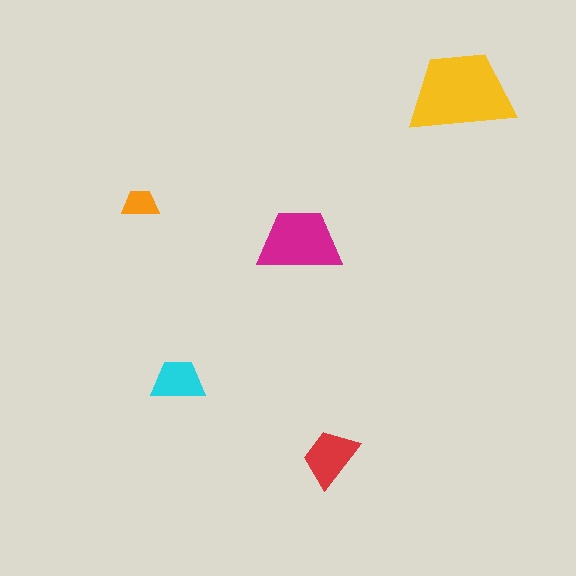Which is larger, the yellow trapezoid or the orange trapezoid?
The yellow one.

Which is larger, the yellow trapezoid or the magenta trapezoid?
The yellow one.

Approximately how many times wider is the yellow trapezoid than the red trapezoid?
About 2 times wider.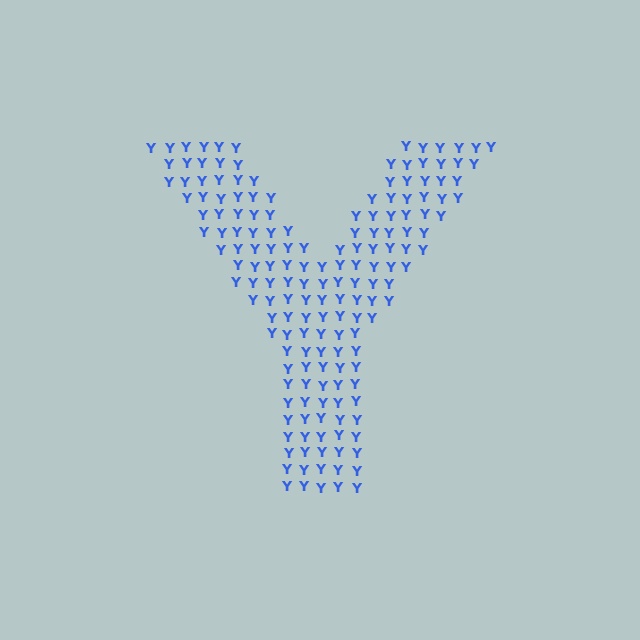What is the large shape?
The large shape is the letter Y.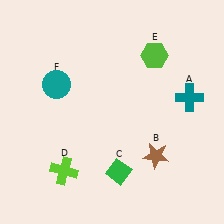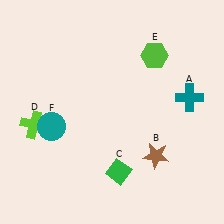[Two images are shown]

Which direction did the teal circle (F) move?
The teal circle (F) moved down.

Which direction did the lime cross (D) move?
The lime cross (D) moved up.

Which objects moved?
The objects that moved are: the lime cross (D), the teal circle (F).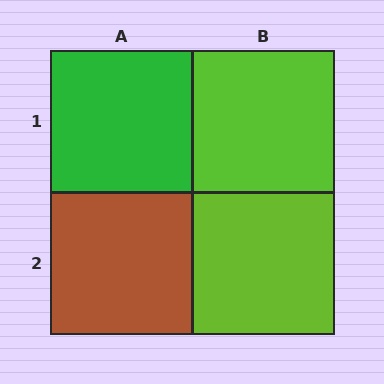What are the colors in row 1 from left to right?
Green, lime.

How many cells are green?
1 cell is green.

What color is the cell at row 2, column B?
Lime.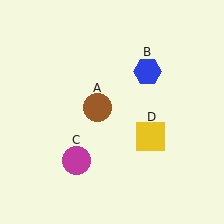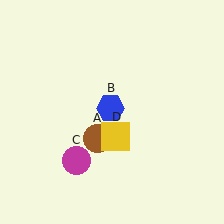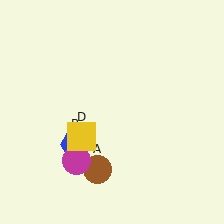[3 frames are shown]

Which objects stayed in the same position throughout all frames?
Magenta circle (object C) remained stationary.